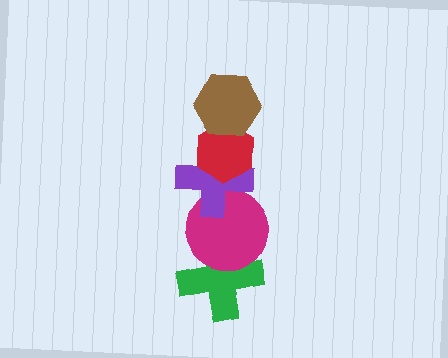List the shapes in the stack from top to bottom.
From top to bottom: the brown hexagon, the red hexagon, the purple cross, the magenta circle, the green cross.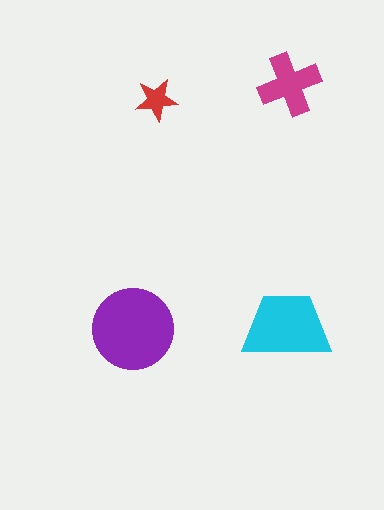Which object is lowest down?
The purple circle is bottommost.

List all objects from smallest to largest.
The red star, the magenta cross, the cyan trapezoid, the purple circle.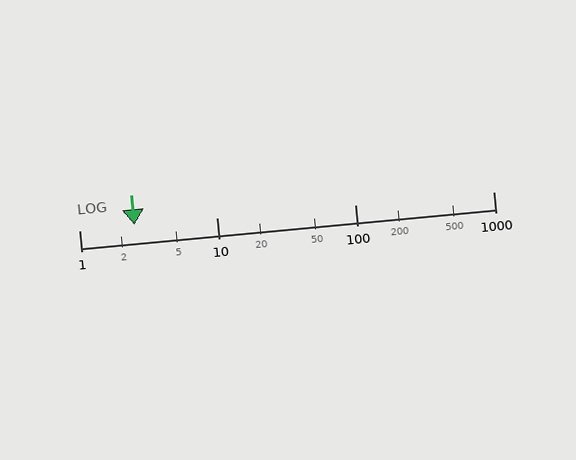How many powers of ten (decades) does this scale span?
The scale spans 3 decades, from 1 to 1000.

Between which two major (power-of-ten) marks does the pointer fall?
The pointer is between 1 and 10.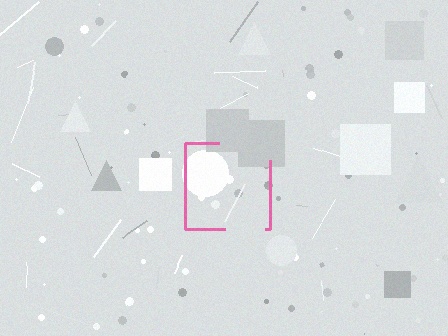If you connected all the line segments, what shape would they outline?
They would outline a square.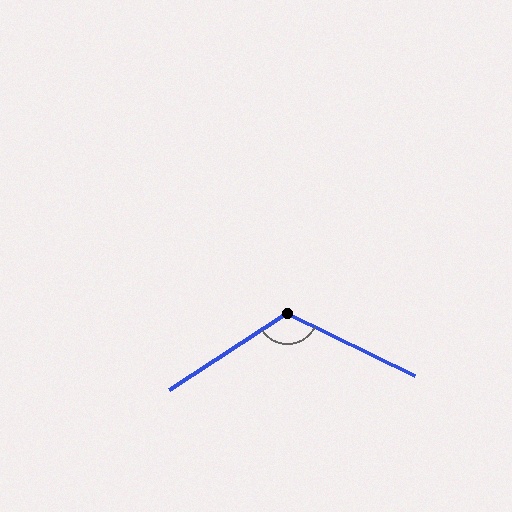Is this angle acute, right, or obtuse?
It is obtuse.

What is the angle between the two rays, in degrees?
Approximately 121 degrees.